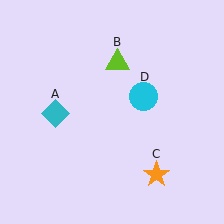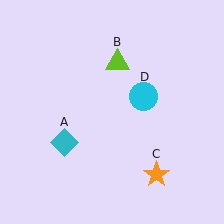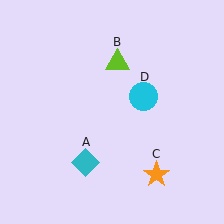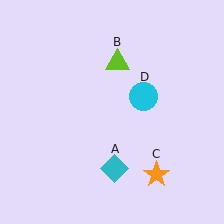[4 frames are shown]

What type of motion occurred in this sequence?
The cyan diamond (object A) rotated counterclockwise around the center of the scene.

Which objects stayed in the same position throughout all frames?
Lime triangle (object B) and orange star (object C) and cyan circle (object D) remained stationary.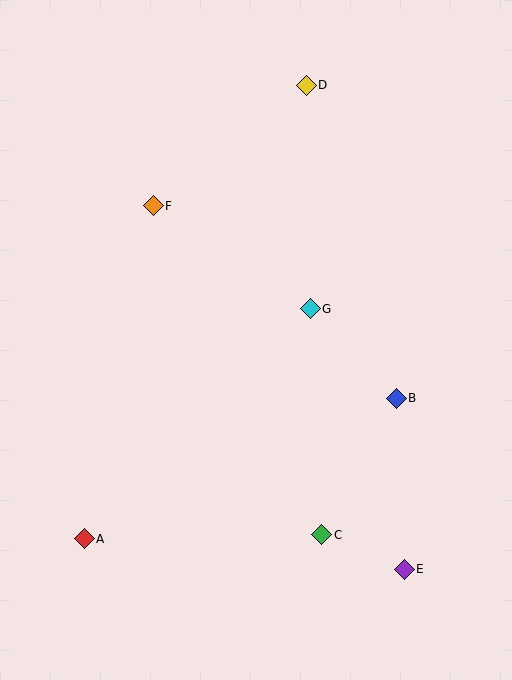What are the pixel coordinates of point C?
Point C is at (322, 535).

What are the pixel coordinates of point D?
Point D is at (306, 85).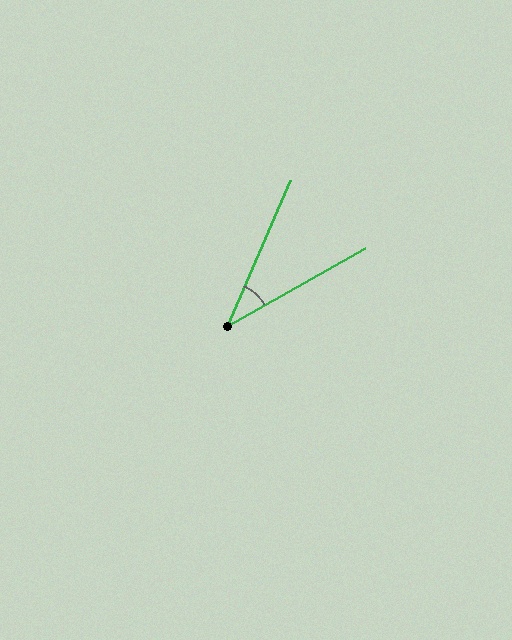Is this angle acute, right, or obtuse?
It is acute.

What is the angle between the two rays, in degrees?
Approximately 37 degrees.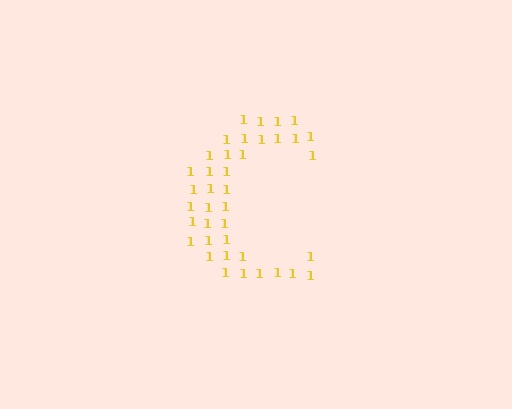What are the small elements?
The small elements are digit 1's.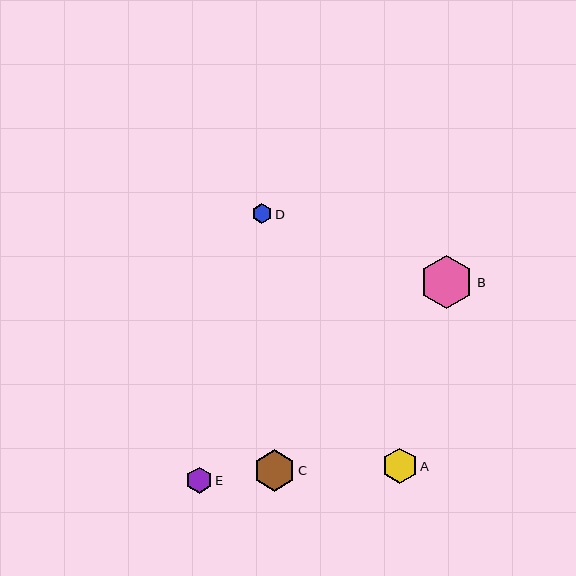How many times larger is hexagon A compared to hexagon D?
Hexagon A is approximately 1.7 times the size of hexagon D.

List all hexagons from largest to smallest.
From largest to smallest: B, C, A, E, D.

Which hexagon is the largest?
Hexagon B is the largest with a size of approximately 53 pixels.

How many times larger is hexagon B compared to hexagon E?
Hexagon B is approximately 2.0 times the size of hexagon E.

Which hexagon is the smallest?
Hexagon D is the smallest with a size of approximately 20 pixels.